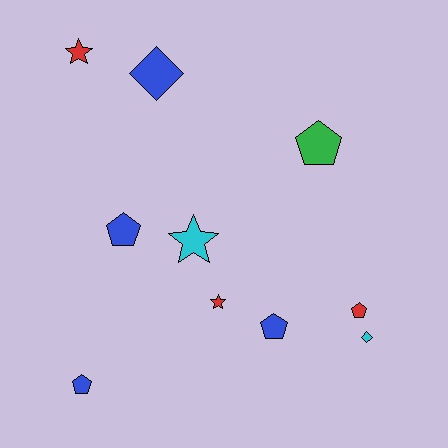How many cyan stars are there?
There is 1 cyan star.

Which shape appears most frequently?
Pentagon, with 5 objects.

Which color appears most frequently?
Blue, with 4 objects.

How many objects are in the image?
There are 10 objects.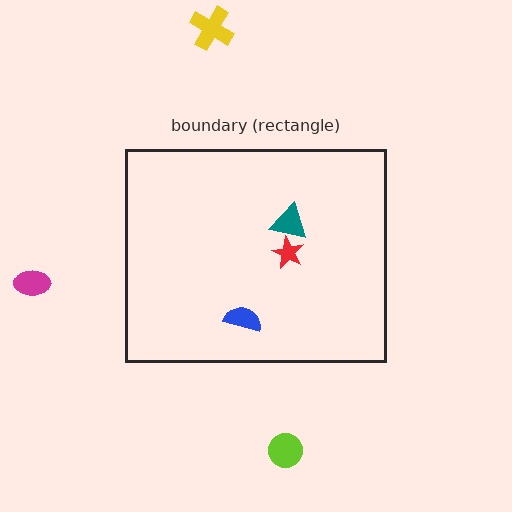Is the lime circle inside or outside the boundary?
Outside.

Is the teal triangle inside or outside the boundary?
Inside.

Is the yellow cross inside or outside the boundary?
Outside.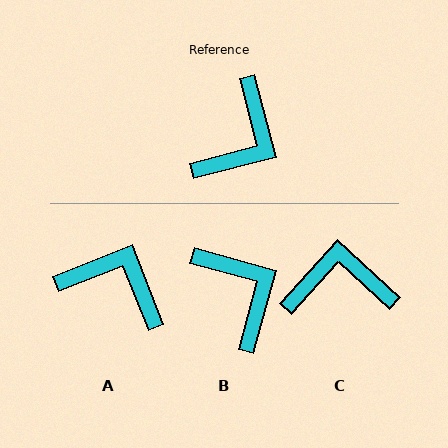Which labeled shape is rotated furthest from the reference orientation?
C, about 123 degrees away.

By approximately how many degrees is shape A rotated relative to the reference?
Approximately 97 degrees counter-clockwise.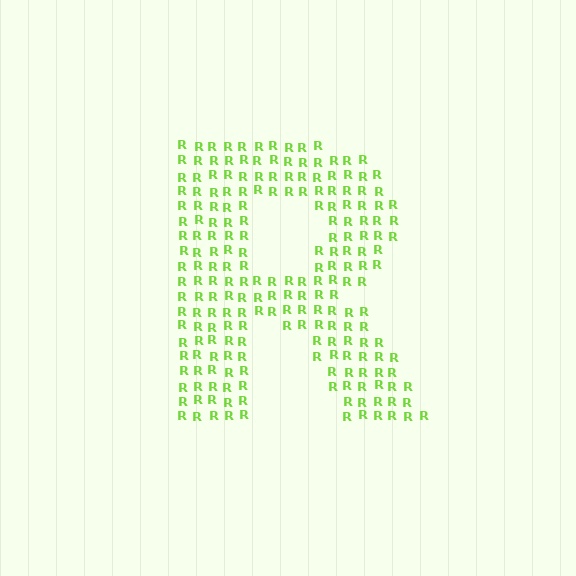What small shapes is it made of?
It is made of small letter R's.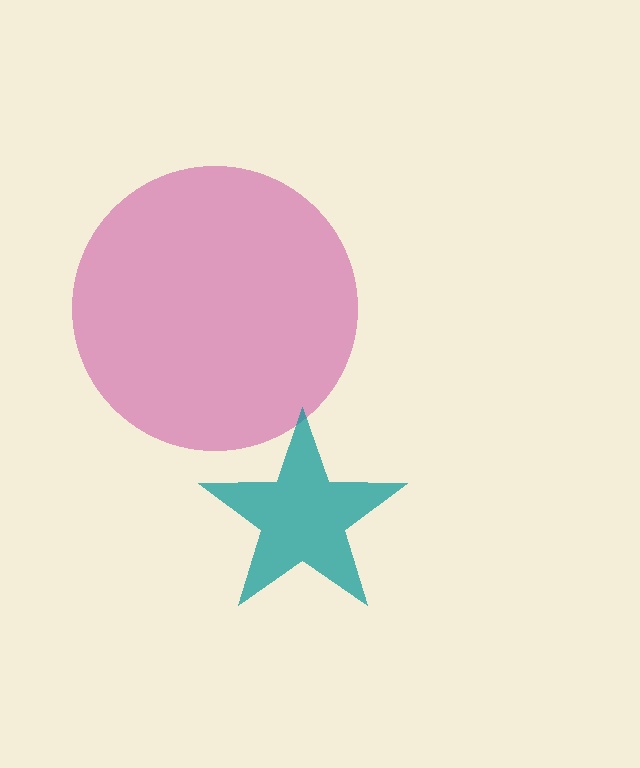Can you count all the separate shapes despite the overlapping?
Yes, there are 2 separate shapes.